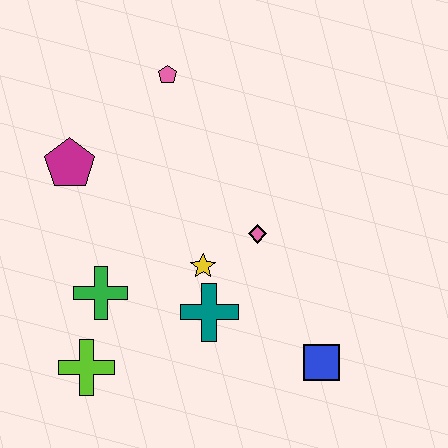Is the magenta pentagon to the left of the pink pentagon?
Yes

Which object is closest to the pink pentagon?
The magenta pentagon is closest to the pink pentagon.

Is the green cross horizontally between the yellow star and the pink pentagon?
No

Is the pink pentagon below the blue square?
No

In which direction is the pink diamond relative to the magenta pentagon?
The pink diamond is to the right of the magenta pentagon.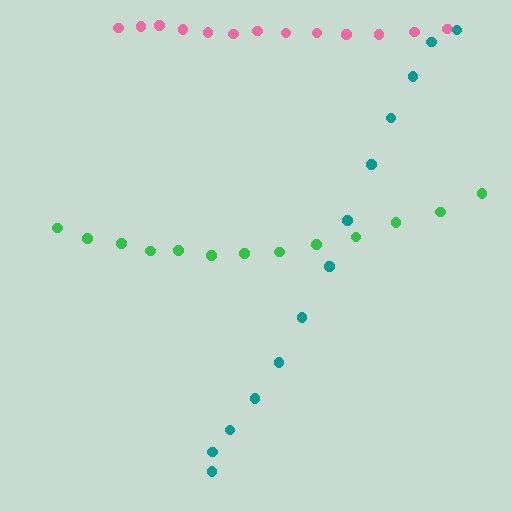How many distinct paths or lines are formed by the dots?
There are 3 distinct paths.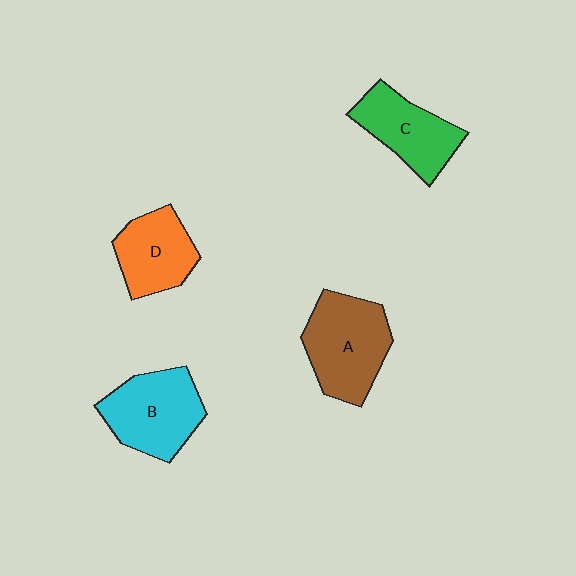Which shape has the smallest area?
Shape D (orange).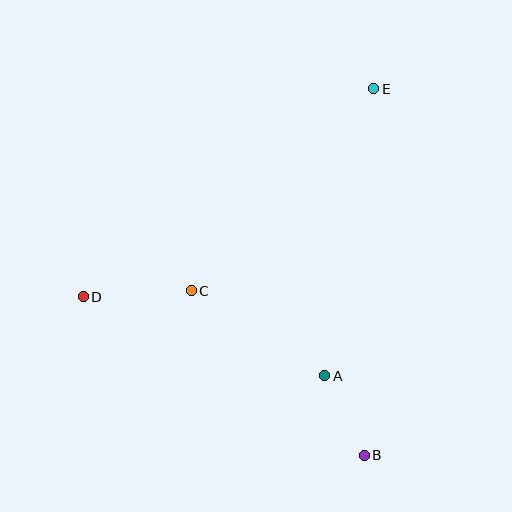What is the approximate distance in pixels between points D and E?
The distance between D and E is approximately 358 pixels.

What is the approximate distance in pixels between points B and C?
The distance between B and C is approximately 239 pixels.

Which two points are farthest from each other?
Points B and E are farthest from each other.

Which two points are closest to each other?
Points A and B are closest to each other.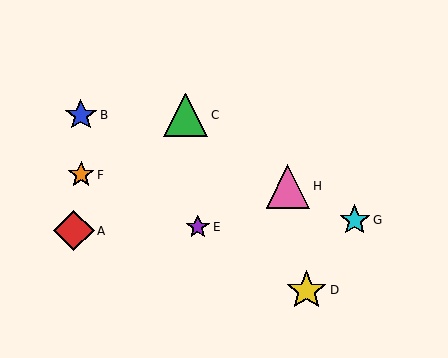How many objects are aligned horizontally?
2 objects (B, C) are aligned horizontally.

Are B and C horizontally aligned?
Yes, both are at y≈115.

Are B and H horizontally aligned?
No, B is at y≈115 and H is at y≈186.